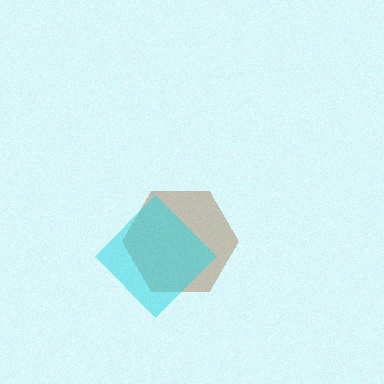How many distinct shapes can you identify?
There are 2 distinct shapes: a brown hexagon, a cyan diamond.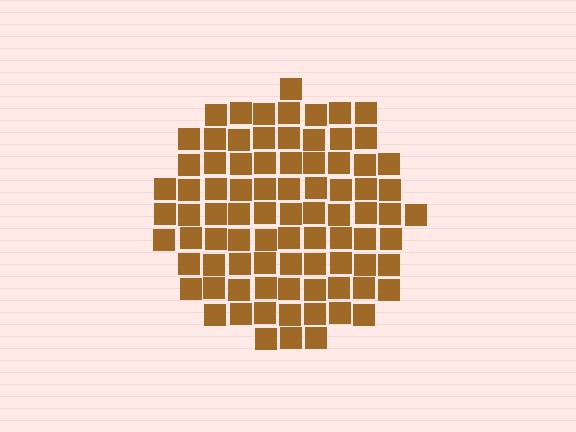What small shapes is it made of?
It is made of small squares.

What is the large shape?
The large shape is a circle.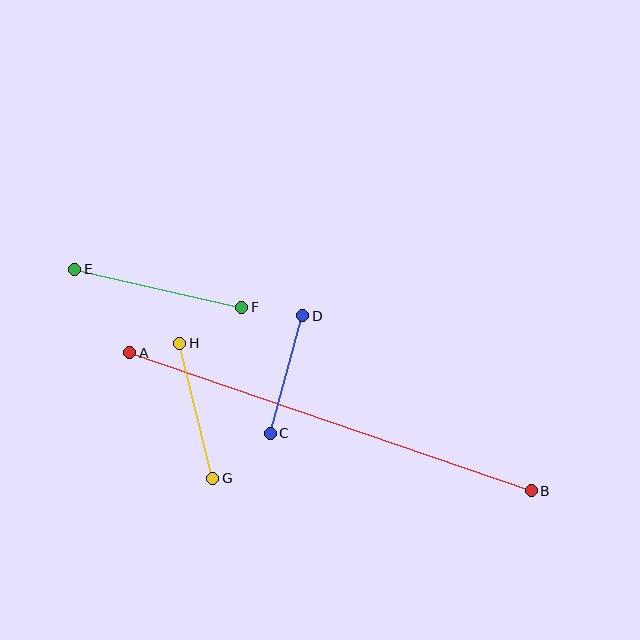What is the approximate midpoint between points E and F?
The midpoint is at approximately (158, 288) pixels.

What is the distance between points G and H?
The distance is approximately 139 pixels.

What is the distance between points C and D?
The distance is approximately 122 pixels.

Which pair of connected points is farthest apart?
Points A and B are farthest apart.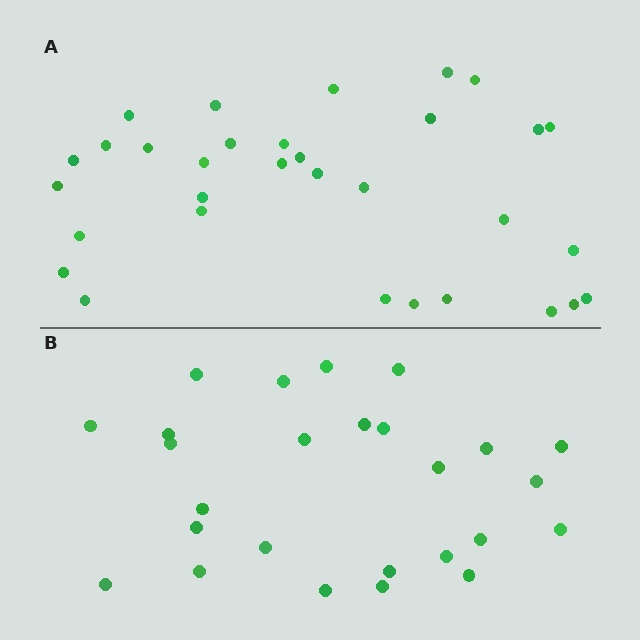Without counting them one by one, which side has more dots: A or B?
Region A (the top region) has more dots.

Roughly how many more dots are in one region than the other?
Region A has about 6 more dots than region B.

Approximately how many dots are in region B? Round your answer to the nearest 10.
About 30 dots. (The exact count is 26, which rounds to 30.)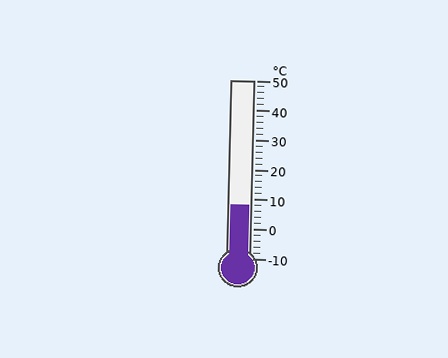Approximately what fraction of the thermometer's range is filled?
The thermometer is filled to approximately 30% of its range.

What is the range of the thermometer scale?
The thermometer scale ranges from -10°C to 50°C.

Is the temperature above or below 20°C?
The temperature is below 20°C.